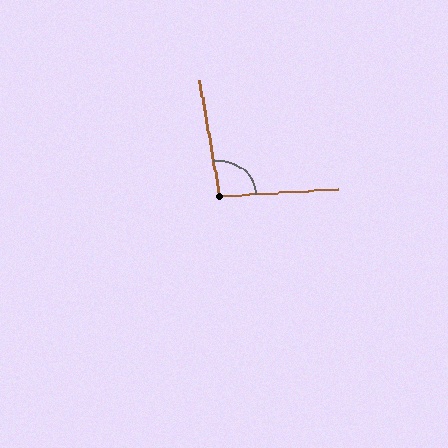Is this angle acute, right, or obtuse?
It is obtuse.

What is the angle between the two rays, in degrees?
Approximately 96 degrees.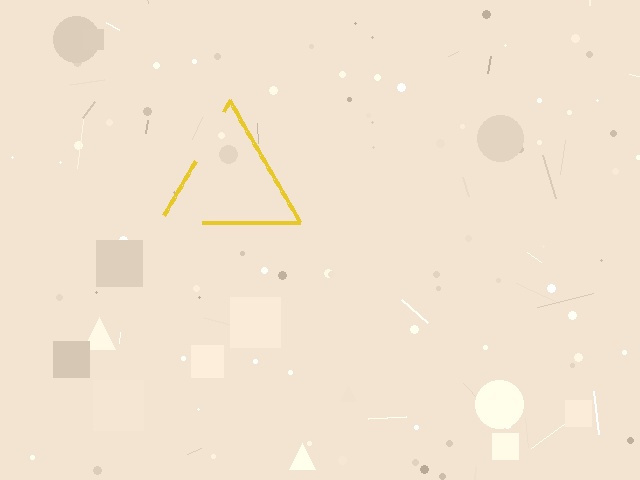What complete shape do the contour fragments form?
The contour fragments form a triangle.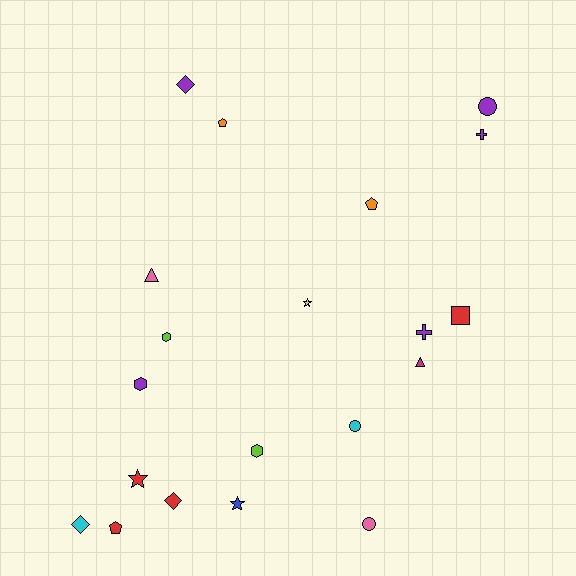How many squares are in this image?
There is 1 square.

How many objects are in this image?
There are 20 objects.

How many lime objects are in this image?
There are 2 lime objects.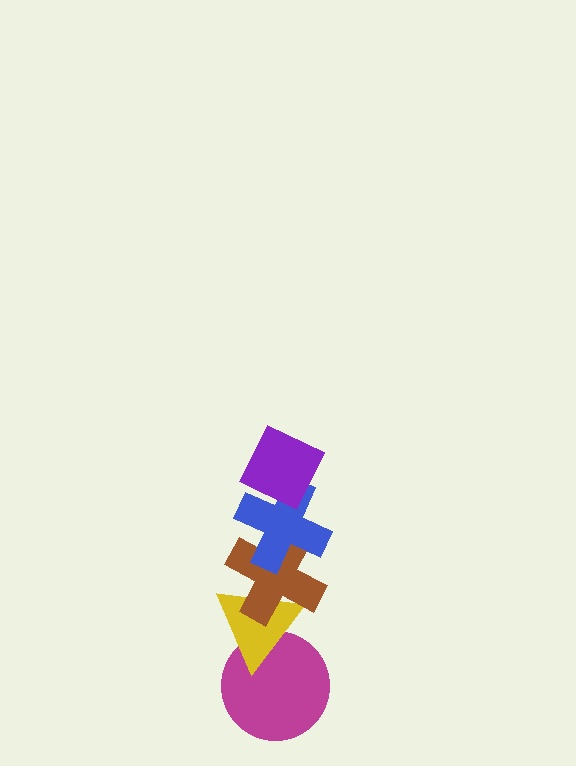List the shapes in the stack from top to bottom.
From top to bottom: the purple diamond, the blue cross, the brown cross, the yellow triangle, the magenta circle.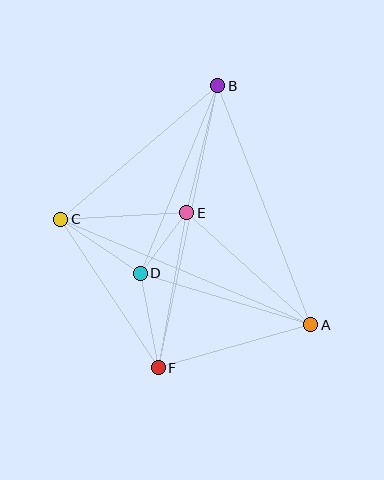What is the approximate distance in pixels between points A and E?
The distance between A and E is approximately 167 pixels.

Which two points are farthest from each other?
Points B and F are farthest from each other.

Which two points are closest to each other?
Points D and E are closest to each other.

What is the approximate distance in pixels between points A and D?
The distance between A and D is approximately 178 pixels.